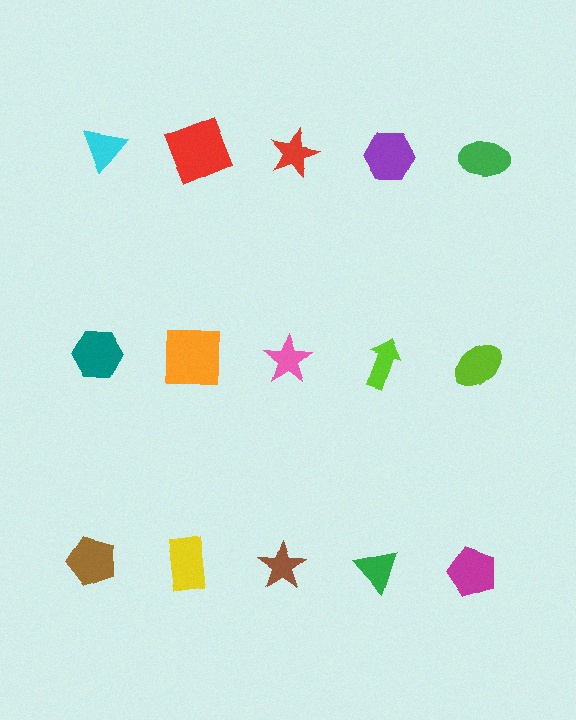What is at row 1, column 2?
A red square.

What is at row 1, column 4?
A purple hexagon.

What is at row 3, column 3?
A brown star.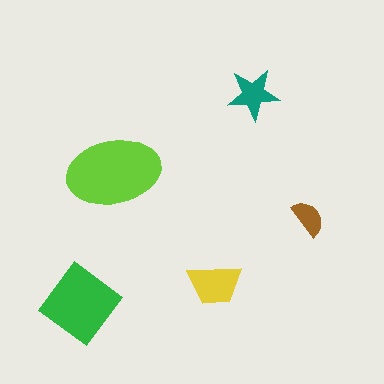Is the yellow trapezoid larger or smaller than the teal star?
Larger.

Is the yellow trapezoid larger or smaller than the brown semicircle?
Larger.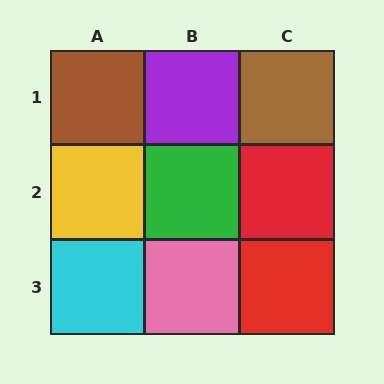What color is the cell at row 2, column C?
Red.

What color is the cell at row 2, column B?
Green.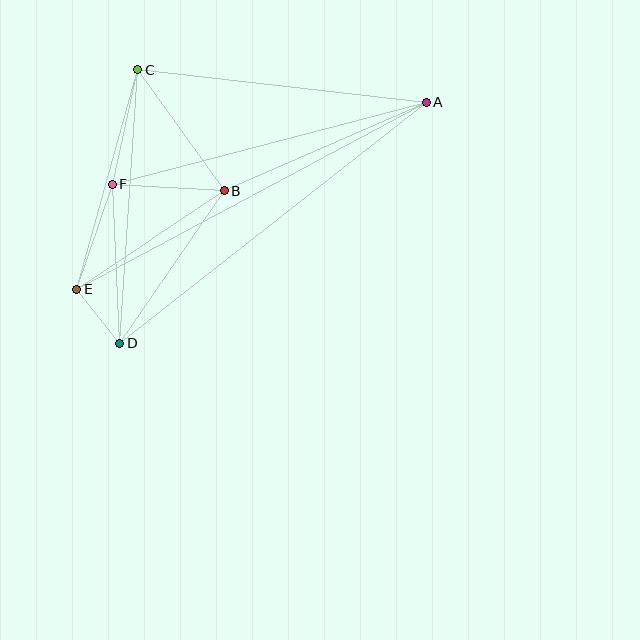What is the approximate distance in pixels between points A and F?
The distance between A and F is approximately 324 pixels.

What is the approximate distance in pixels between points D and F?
The distance between D and F is approximately 160 pixels.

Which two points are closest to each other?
Points D and E are closest to each other.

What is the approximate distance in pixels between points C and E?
The distance between C and E is approximately 228 pixels.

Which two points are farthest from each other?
Points A and E are farthest from each other.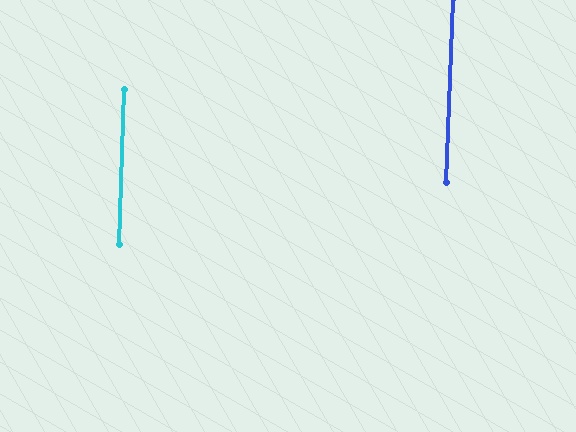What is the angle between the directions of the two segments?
Approximately 1 degree.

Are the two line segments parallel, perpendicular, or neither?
Parallel — their directions differ by only 0.9°.